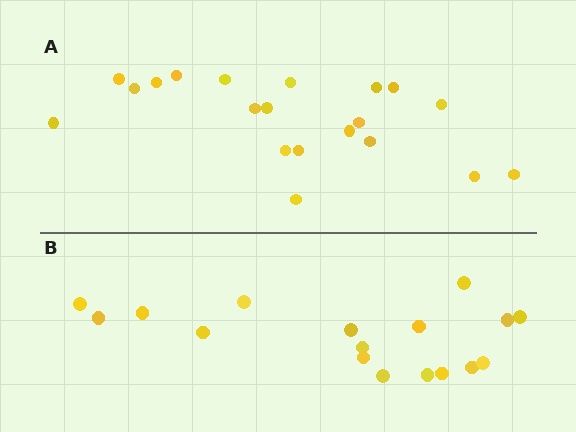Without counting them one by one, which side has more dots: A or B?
Region A (the top region) has more dots.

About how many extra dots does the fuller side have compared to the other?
Region A has just a few more — roughly 2 or 3 more dots than region B.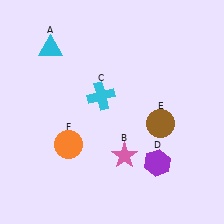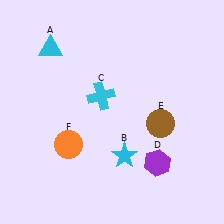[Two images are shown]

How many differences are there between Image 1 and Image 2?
There is 1 difference between the two images.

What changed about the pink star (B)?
In Image 1, B is pink. In Image 2, it changed to cyan.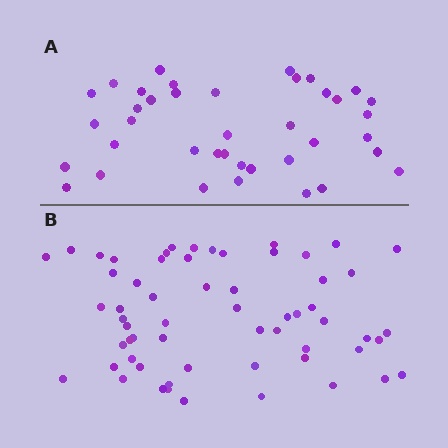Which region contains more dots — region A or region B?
Region B (the bottom region) has more dots.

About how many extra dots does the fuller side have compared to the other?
Region B has approximately 20 more dots than region A.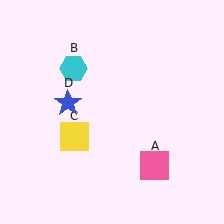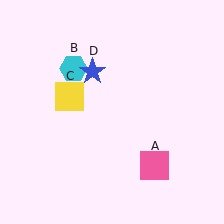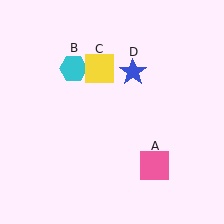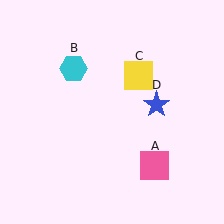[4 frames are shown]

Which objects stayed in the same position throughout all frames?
Pink square (object A) and cyan hexagon (object B) remained stationary.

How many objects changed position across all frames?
2 objects changed position: yellow square (object C), blue star (object D).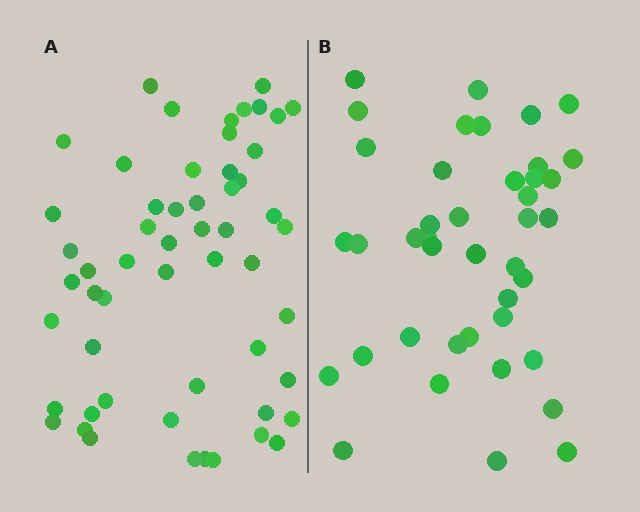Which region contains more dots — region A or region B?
Region A (the left region) has more dots.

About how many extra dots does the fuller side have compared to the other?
Region A has approximately 15 more dots than region B.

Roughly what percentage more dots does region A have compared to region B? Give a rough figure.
About 35% more.